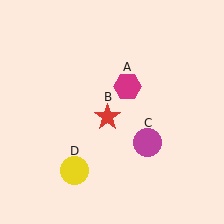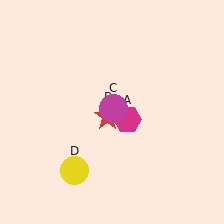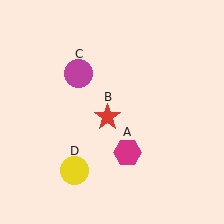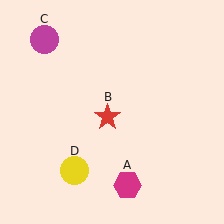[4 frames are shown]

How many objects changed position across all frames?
2 objects changed position: magenta hexagon (object A), magenta circle (object C).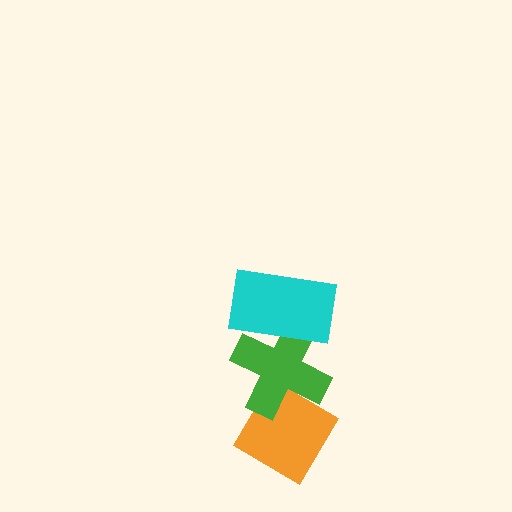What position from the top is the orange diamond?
The orange diamond is 3rd from the top.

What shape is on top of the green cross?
The cyan rectangle is on top of the green cross.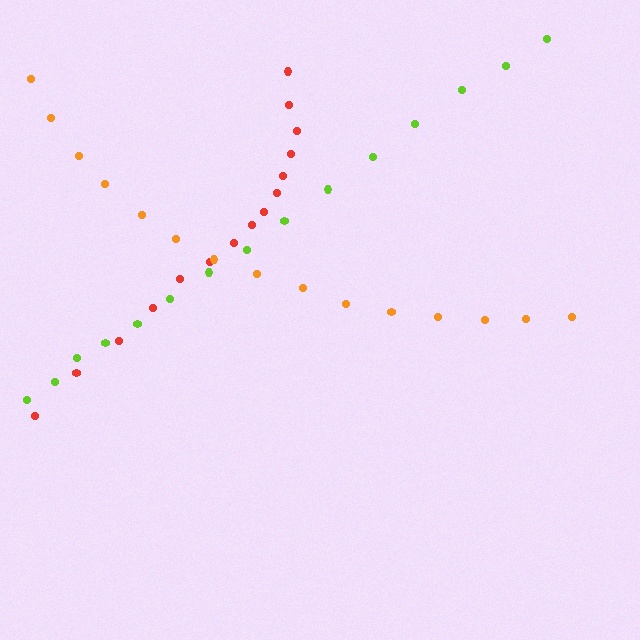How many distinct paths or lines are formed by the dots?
There are 3 distinct paths.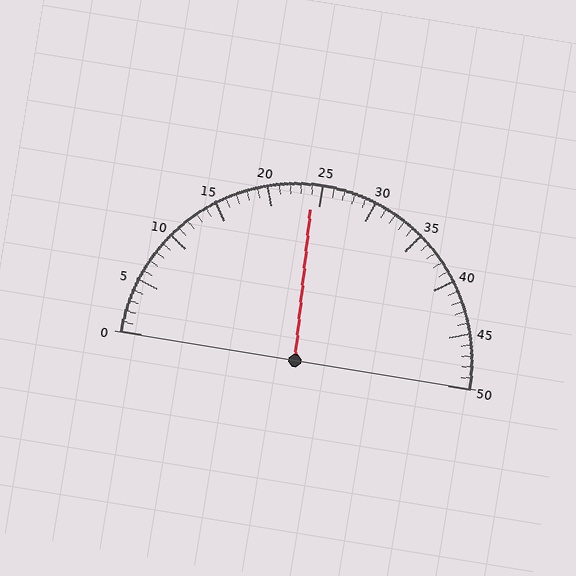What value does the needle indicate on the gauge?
The needle indicates approximately 24.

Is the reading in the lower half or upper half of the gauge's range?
The reading is in the lower half of the range (0 to 50).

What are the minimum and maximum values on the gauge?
The gauge ranges from 0 to 50.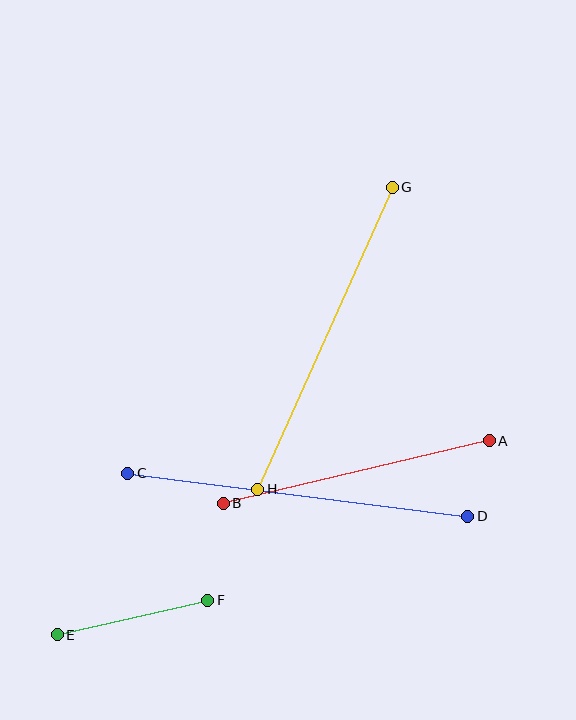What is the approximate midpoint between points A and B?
The midpoint is at approximately (356, 472) pixels.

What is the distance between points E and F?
The distance is approximately 154 pixels.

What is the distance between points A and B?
The distance is approximately 273 pixels.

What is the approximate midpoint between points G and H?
The midpoint is at approximately (325, 338) pixels.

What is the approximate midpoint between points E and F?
The midpoint is at approximately (132, 618) pixels.